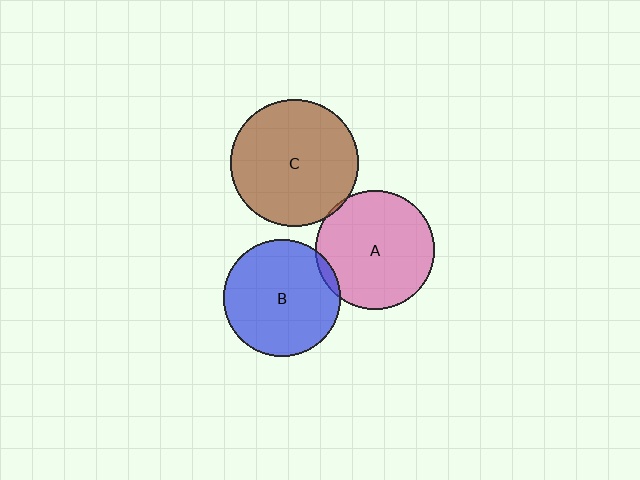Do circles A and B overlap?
Yes.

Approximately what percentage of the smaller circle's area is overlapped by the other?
Approximately 5%.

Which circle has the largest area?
Circle C (brown).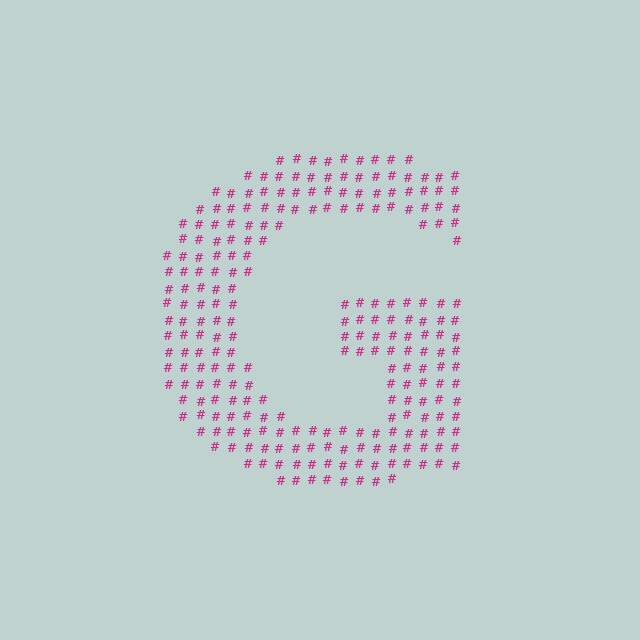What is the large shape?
The large shape is the letter G.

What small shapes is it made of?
It is made of small hash symbols.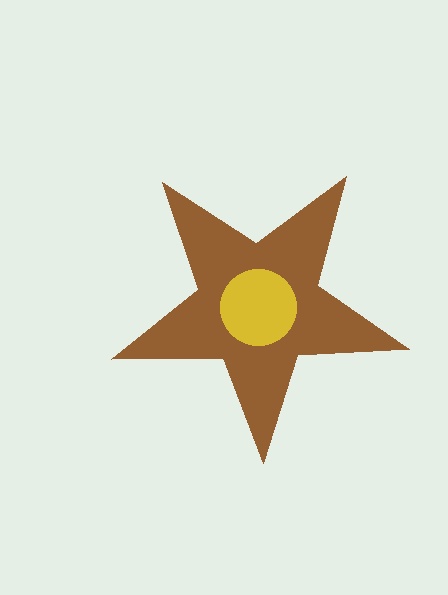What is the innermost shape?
The yellow circle.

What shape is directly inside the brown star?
The yellow circle.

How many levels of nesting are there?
2.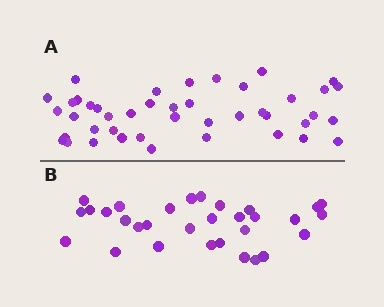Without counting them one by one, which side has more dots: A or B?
Region A (the top region) has more dots.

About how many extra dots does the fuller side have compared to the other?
Region A has roughly 12 or so more dots than region B.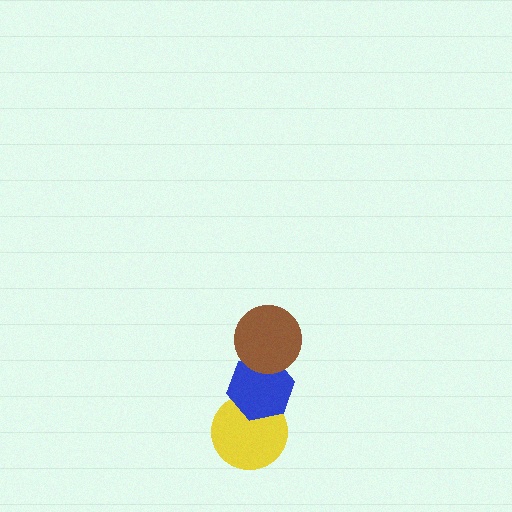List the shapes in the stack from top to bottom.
From top to bottom: the brown circle, the blue hexagon, the yellow circle.